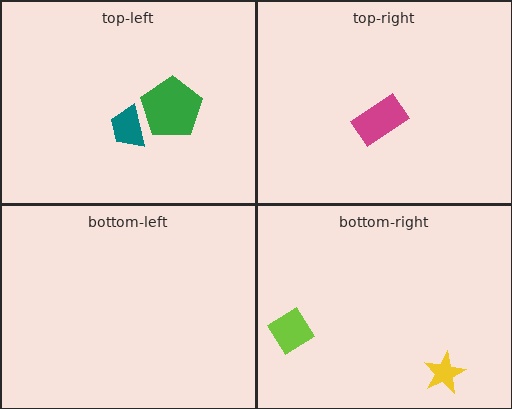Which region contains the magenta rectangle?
The top-right region.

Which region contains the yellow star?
The bottom-right region.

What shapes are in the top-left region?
The teal trapezoid, the green pentagon.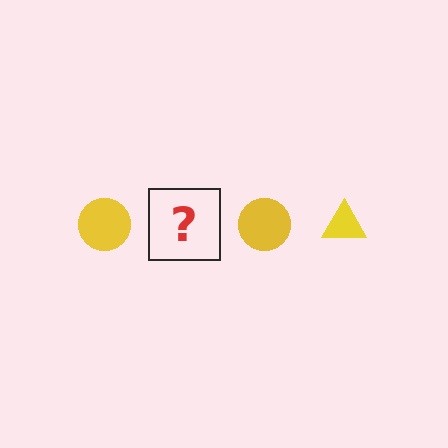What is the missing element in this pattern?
The missing element is a yellow triangle.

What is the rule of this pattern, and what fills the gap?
The rule is that the pattern cycles through circle, triangle shapes in yellow. The gap should be filled with a yellow triangle.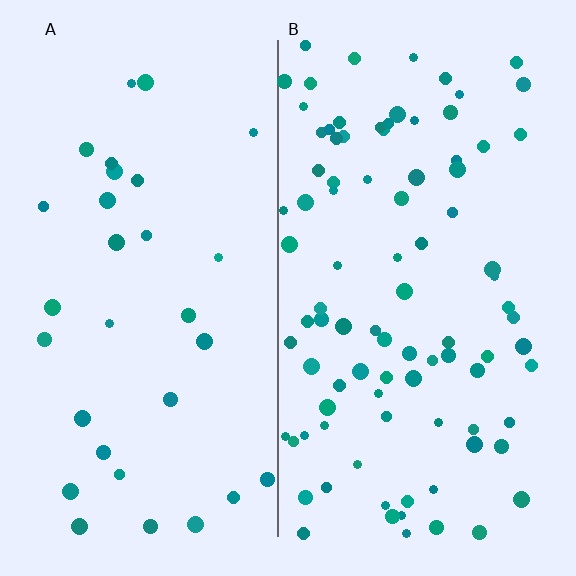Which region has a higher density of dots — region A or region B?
B (the right).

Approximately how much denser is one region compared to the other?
Approximately 3.0× — region B over region A.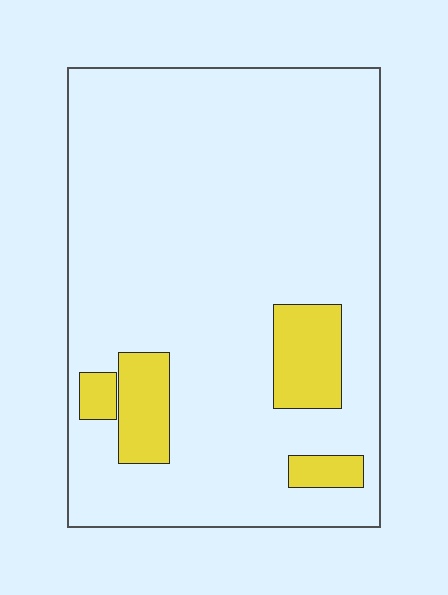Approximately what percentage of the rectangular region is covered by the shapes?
Approximately 10%.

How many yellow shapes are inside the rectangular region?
4.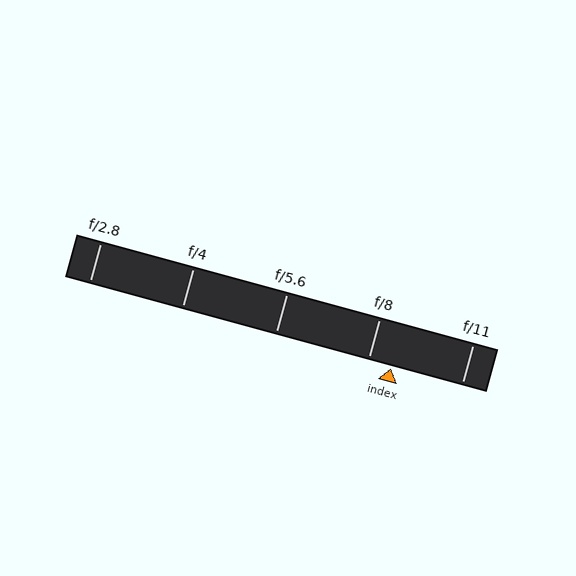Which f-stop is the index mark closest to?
The index mark is closest to f/8.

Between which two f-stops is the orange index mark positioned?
The index mark is between f/8 and f/11.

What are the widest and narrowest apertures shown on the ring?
The widest aperture shown is f/2.8 and the narrowest is f/11.